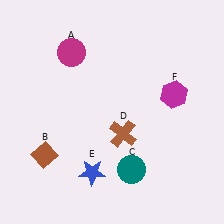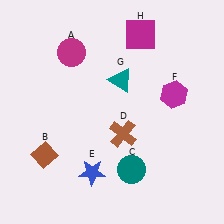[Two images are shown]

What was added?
A teal triangle (G), a magenta square (H) were added in Image 2.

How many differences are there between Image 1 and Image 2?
There are 2 differences between the two images.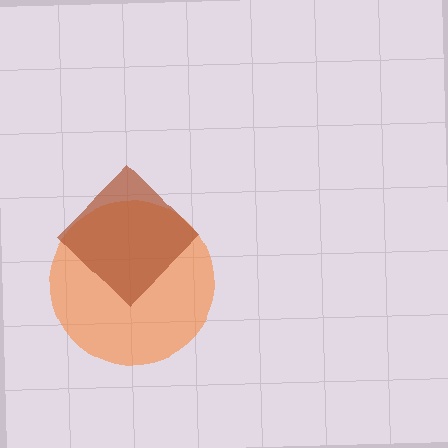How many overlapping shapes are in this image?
There are 2 overlapping shapes in the image.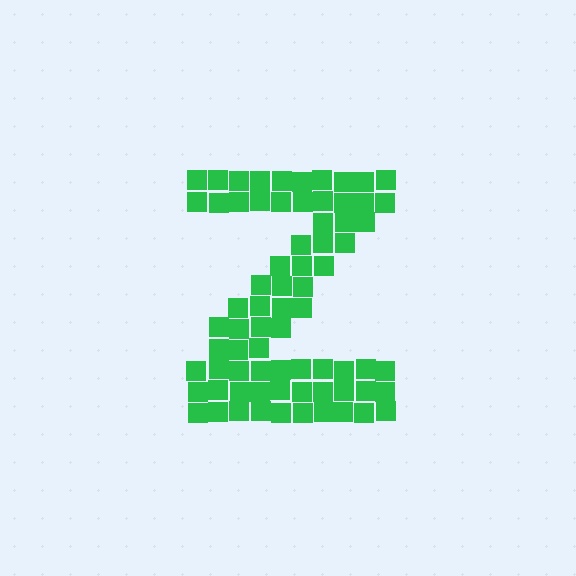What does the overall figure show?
The overall figure shows the letter Z.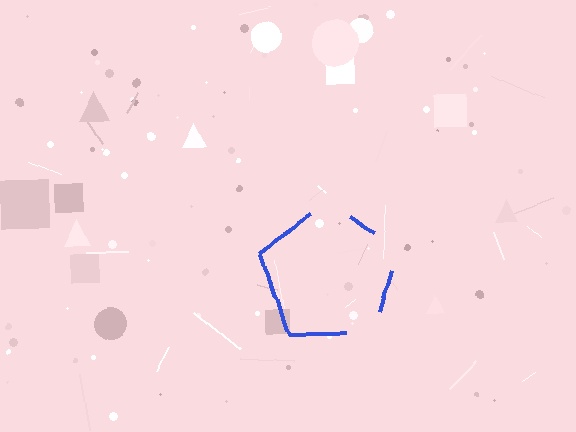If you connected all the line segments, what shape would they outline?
They would outline a pentagon.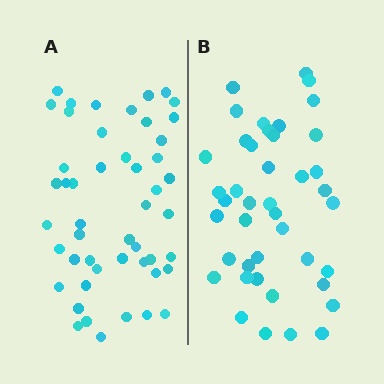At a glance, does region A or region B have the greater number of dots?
Region A (the left region) has more dots.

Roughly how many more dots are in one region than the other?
Region A has roughly 8 or so more dots than region B.